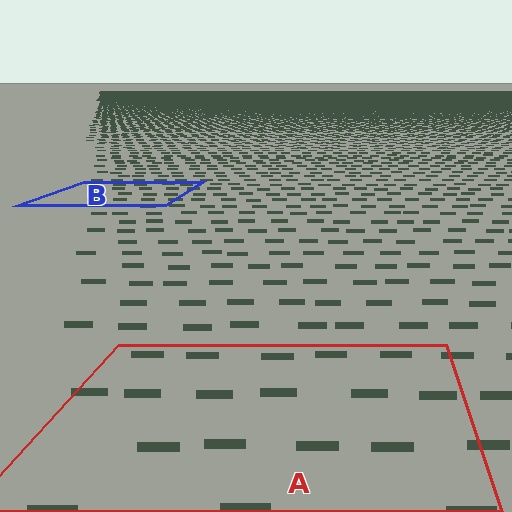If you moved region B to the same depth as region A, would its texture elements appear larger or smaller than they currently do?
They would appear larger. At a closer depth, the same texture elements are projected at a bigger on-screen size.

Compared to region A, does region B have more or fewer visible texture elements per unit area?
Region B has more texture elements per unit area — they are packed more densely because it is farther away.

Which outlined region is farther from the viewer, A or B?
Region B is farther from the viewer — the texture elements inside it appear smaller and more densely packed.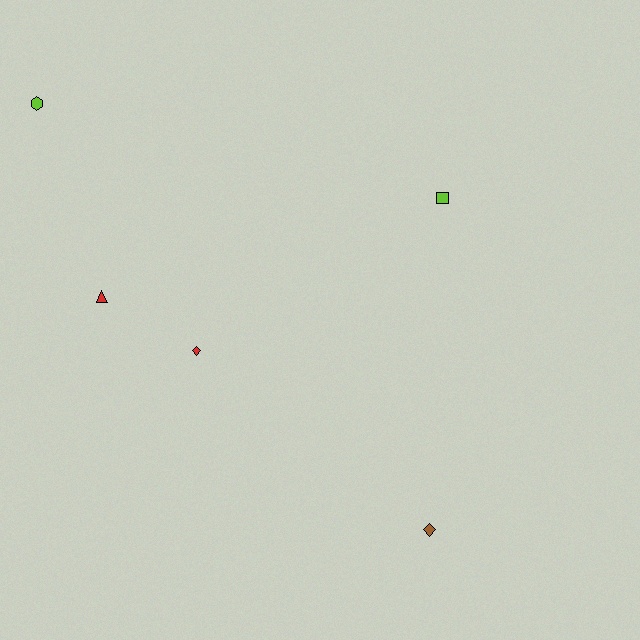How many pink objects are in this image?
There are no pink objects.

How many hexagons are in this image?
There is 1 hexagon.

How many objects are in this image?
There are 5 objects.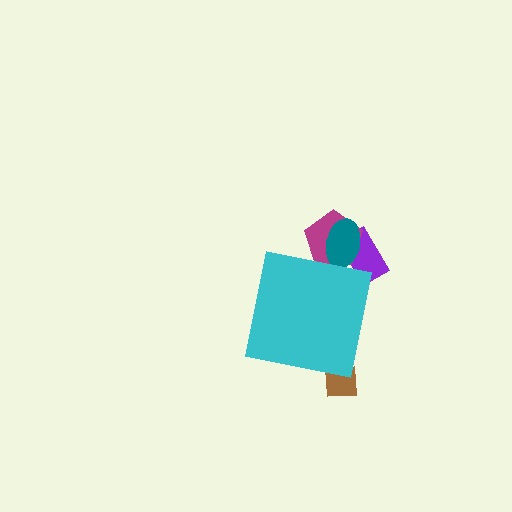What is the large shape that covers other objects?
A cyan square.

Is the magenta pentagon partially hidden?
Yes, the magenta pentagon is partially hidden behind the cyan square.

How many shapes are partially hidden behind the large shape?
4 shapes are partially hidden.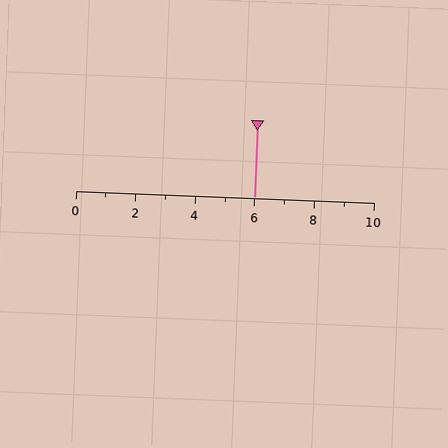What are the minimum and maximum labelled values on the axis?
The axis runs from 0 to 10.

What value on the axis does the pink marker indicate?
The marker indicates approximately 6.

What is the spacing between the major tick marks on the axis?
The major ticks are spaced 2 apart.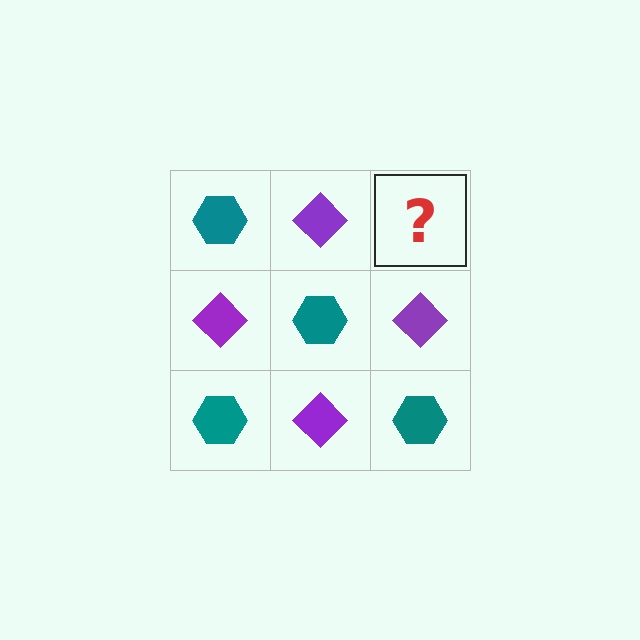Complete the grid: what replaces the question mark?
The question mark should be replaced with a teal hexagon.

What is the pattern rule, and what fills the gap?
The rule is that it alternates teal hexagon and purple diamond in a checkerboard pattern. The gap should be filled with a teal hexagon.